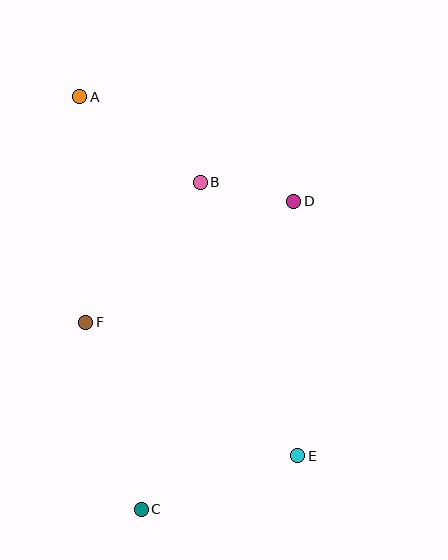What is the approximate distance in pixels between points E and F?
The distance between E and F is approximately 250 pixels.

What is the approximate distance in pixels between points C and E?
The distance between C and E is approximately 166 pixels.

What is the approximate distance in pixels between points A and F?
The distance between A and F is approximately 226 pixels.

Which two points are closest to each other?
Points B and D are closest to each other.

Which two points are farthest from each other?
Points A and E are farthest from each other.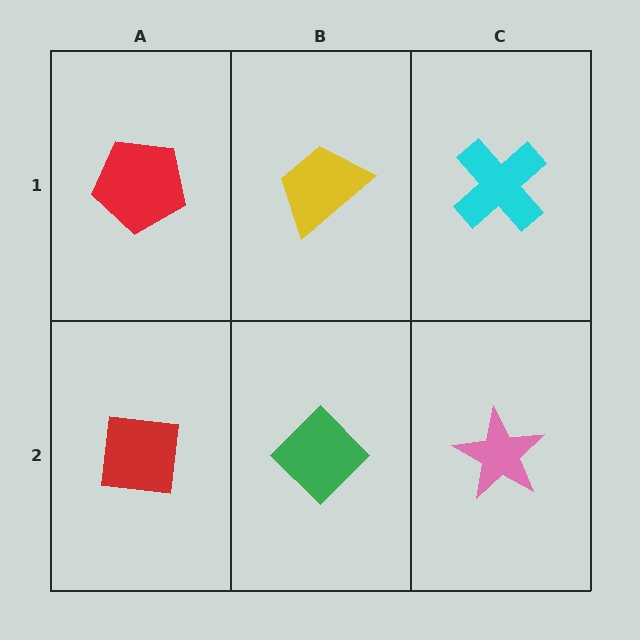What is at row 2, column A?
A red square.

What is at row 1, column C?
A cyan cross.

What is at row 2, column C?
A pink star.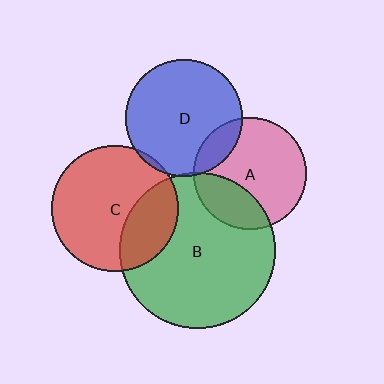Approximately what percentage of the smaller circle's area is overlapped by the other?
Approximately 15%.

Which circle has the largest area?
Circle B (green).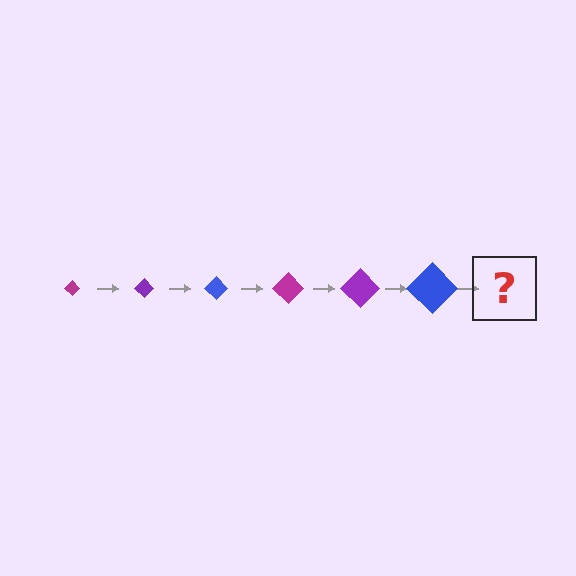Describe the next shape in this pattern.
It should be a magenta diamond, larger than the previous one.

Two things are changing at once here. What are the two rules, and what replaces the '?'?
The two rules are that the diamond grows larger each step and the color cycles through magenta, purple, and blue. The '?' should be a magenta diamond, larger than the previous one.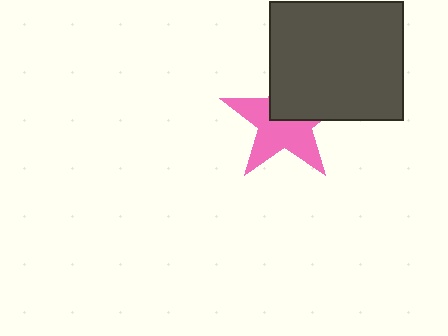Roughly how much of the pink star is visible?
About half of it is visible (roughly 58%).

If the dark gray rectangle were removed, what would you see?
You would see the complete pink star.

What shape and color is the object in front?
The object in front is a dark gray rectangle.